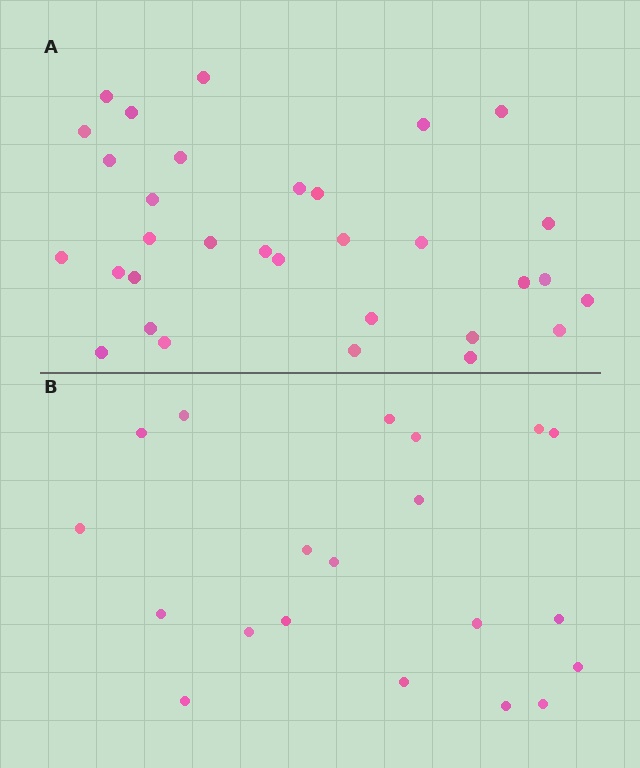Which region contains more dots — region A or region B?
Region A (the top region) has more dots.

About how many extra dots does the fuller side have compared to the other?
Region A has roughly 12 or so more dots than region B.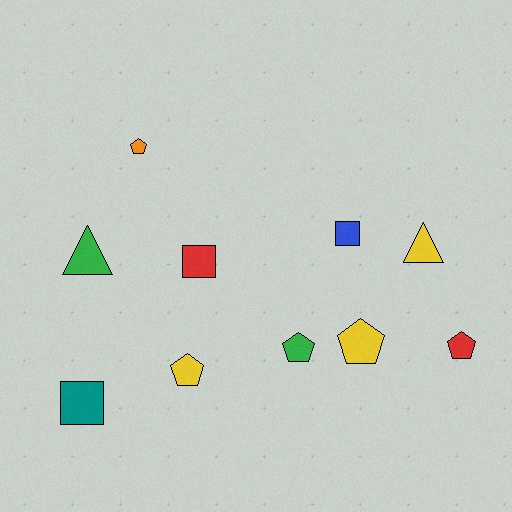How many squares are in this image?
There are 3 squares.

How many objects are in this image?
There are 10 objects.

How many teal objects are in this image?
There is 1 teal object.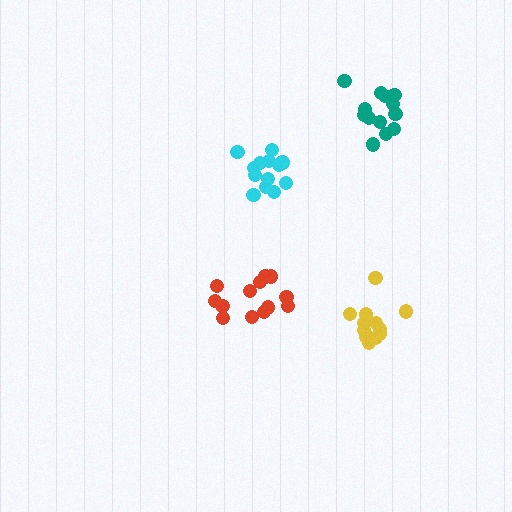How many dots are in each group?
Group 1: 13 dots, Group 2: 13 dots, Group 3: 13 dots, Group 4: 13 dots (52 total).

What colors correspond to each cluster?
The clusters are colored: yellow, red, teal, cyan.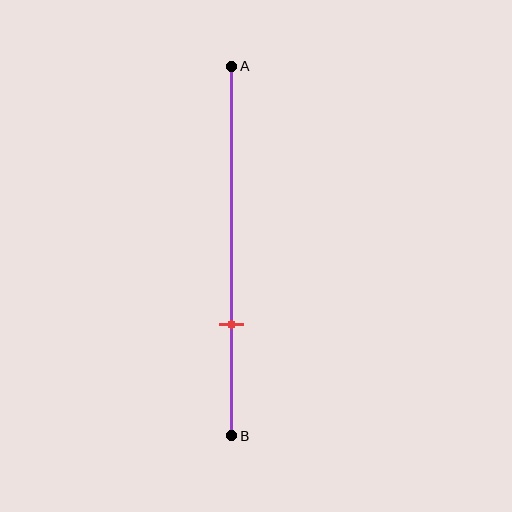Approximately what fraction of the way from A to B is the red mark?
The red mark is approximately 70% of the way from A to B.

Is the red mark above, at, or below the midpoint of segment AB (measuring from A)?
The red mark is below the midpoint of segment AB.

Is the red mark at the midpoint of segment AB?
No, the mark is at about 70% from A, not at the 50% midpoint.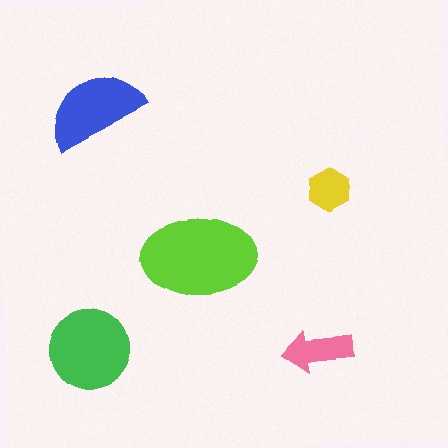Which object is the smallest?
The yellow hexagon.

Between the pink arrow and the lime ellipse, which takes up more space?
The lime ellipse.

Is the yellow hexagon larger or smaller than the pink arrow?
Smaller.